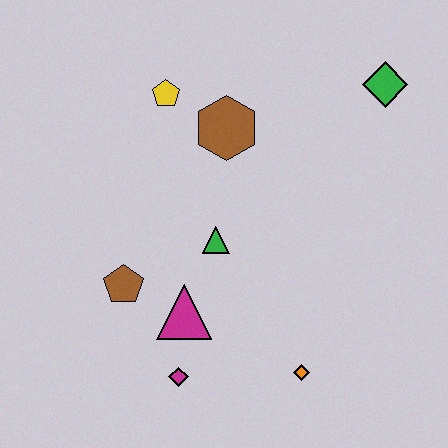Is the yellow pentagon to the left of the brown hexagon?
Yes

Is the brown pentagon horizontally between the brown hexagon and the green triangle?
No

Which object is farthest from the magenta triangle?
The green diamond is farthest from the magenta triangle.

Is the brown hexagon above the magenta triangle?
Yes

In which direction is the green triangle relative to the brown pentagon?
The green triangle is to the right of the brown pentagon.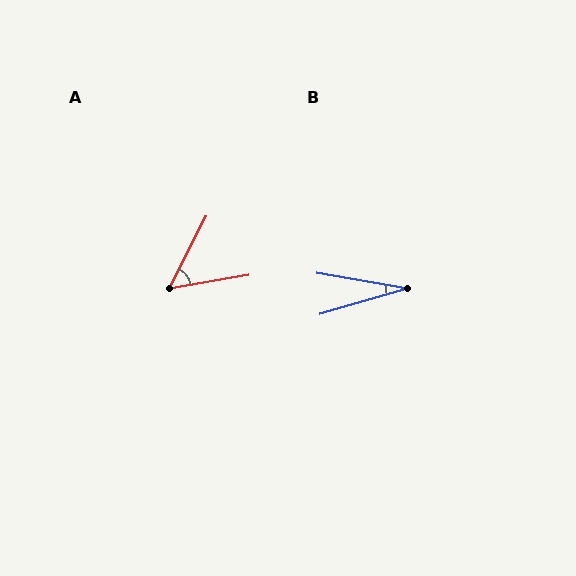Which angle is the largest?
A, at approximately 53 degrees.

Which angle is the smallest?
B, at approximately 26 degrees.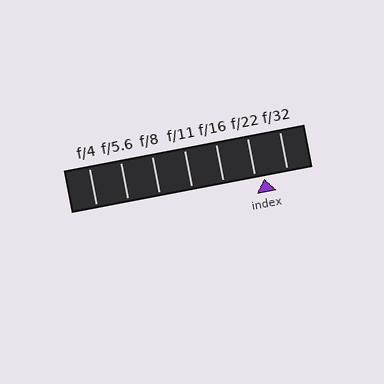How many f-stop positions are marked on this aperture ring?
There are 7 f-stop positions marked.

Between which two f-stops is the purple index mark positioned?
The index mark is between f/22 and f/32.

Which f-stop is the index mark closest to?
The index mark is closest to f/22.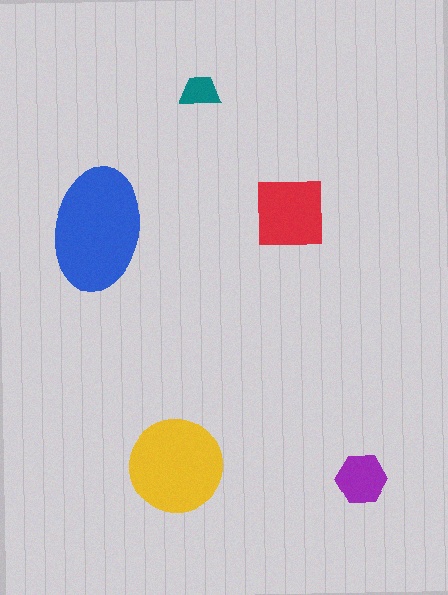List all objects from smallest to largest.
The teal trapezoid, the purple hexagon, the red square, the yellow circle, the blue ellipse.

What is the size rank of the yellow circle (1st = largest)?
2nd.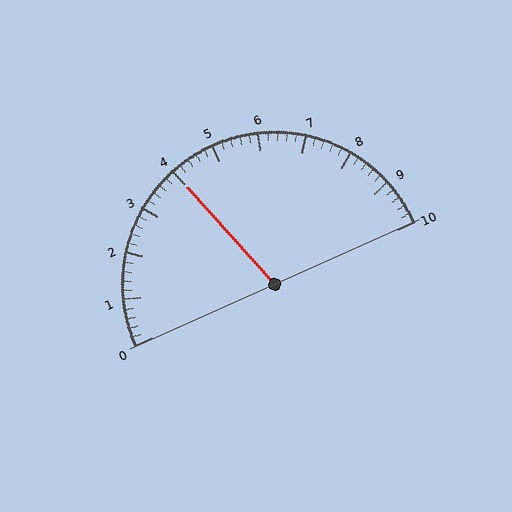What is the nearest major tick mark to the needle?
The nearest major tick mark is 4.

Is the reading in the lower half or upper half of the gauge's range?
The reading is in the lower half of the range (0 to 10).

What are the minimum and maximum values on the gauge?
The gauge ranges from 0 to 10.